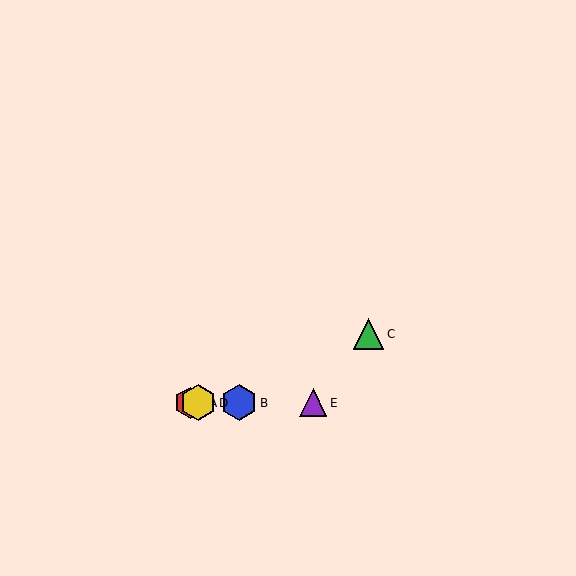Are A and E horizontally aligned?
Yes, both are at y≈403.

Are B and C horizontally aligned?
No, B is at y≈403 and C is at y≈334.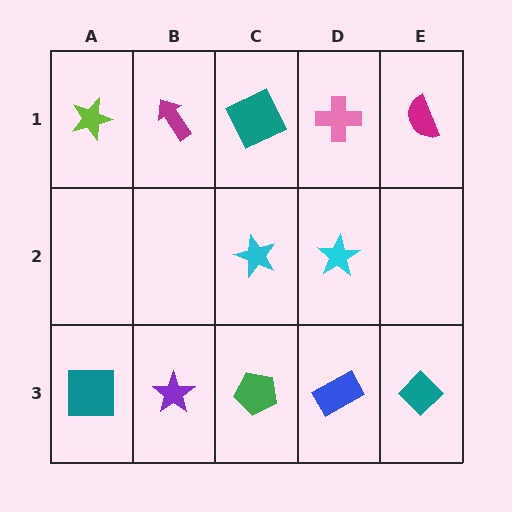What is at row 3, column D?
A blue rectangle.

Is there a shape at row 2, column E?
No, that cell is empty.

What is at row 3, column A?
A teal square.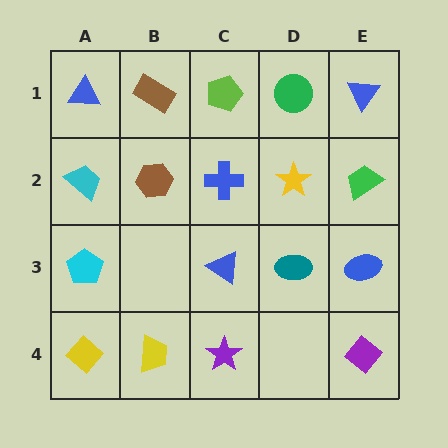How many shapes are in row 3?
4 shapes.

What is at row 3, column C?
A blue triangle.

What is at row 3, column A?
A cyan pentagon.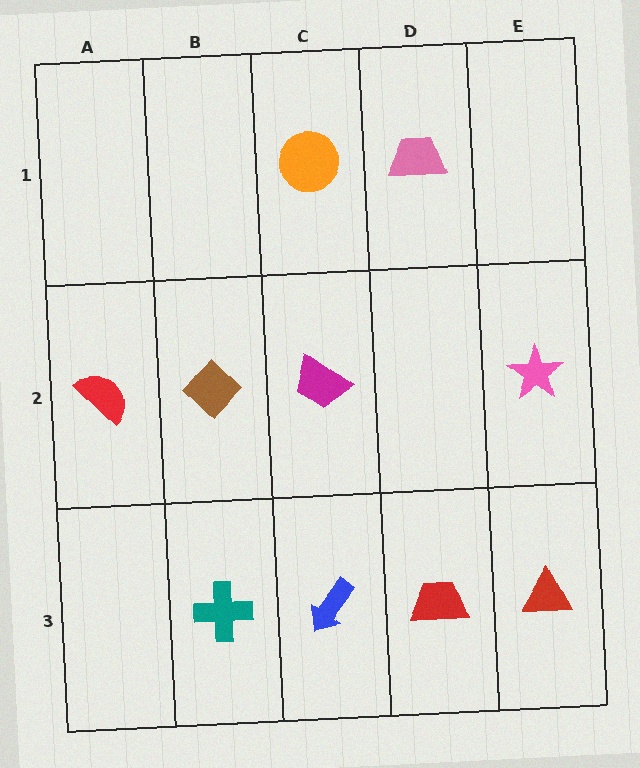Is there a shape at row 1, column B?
No, that cell is empty.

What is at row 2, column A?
A red semicircle.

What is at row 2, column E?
A pink star.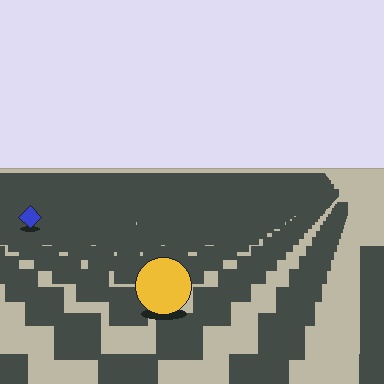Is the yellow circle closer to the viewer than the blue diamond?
Yes. The yellow circle is closer — you can tell from the texture gradient: the ground texture is coarser near it.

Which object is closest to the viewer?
The yellow circle is closest. The texture marks near it are larger and more spread out.